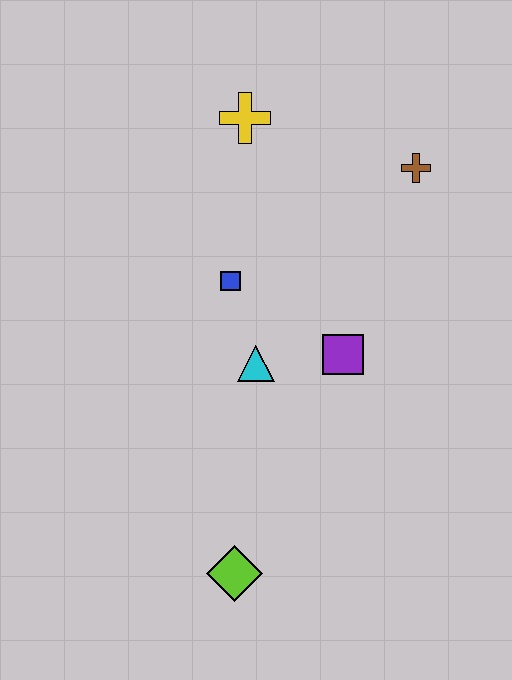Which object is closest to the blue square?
The cyan triangle is closest to the blue square.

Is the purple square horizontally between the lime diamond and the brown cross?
Yes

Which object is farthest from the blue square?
The lime diamond is farthest from the blue square.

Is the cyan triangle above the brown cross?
No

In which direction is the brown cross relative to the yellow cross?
The brown cross is to the right of the yellow cross.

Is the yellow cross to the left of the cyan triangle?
Yes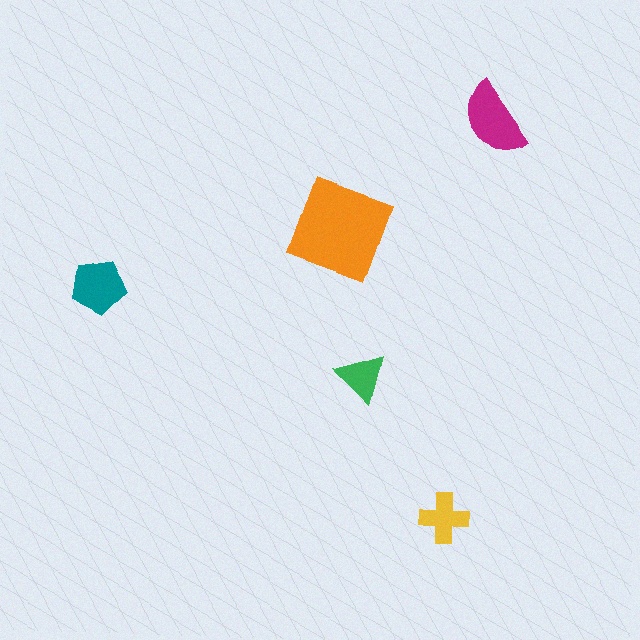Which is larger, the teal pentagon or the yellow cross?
The teal pentagon.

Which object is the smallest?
The green triangle.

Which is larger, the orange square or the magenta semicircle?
The orange square.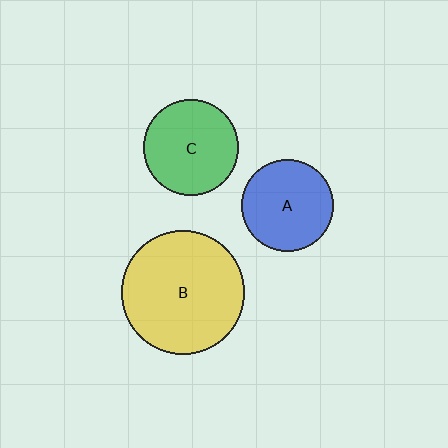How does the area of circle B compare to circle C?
Approximately 1.7 times.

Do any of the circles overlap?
No, none of the circles overlap.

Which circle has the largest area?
Circle B (yellow).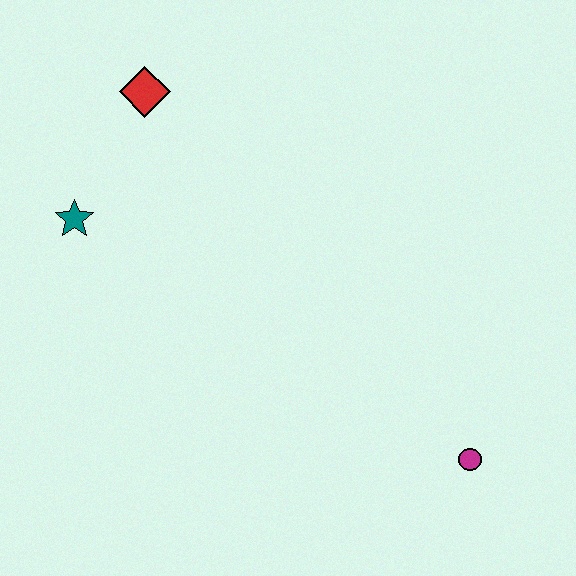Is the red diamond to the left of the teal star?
No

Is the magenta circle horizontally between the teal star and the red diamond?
No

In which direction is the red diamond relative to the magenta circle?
The red diamond is above the magenta circle.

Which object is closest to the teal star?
The red diamond is closest to the teal star.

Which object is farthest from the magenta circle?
The red diamond is farthest from the magenta circle.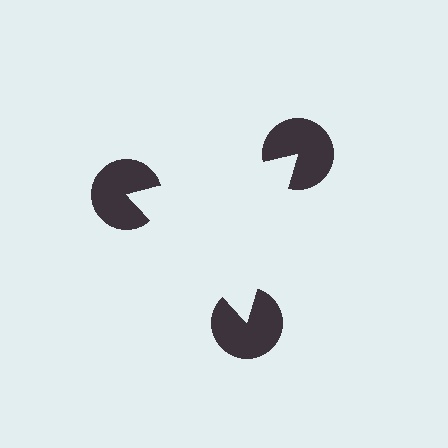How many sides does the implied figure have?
3 sides.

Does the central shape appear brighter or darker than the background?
It typically appears slightly brighter than the background, even though no actual brightness change is drawn.